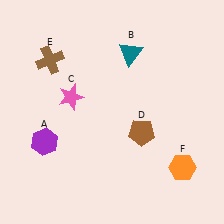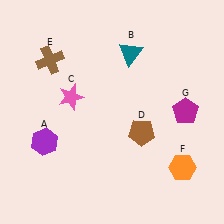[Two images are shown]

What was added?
A magenta pentagon (G) was added in Image 2.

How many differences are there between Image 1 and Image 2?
There is 1 difference between the two images.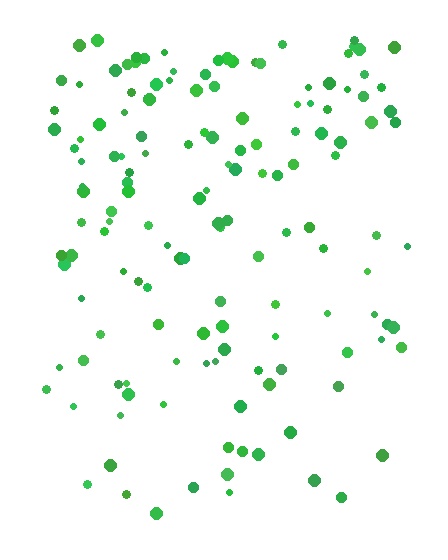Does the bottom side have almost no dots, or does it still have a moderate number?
Still a moderate number, just noticeably fewer than the top.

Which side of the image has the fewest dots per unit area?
The bottom.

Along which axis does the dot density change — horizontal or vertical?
Vertical.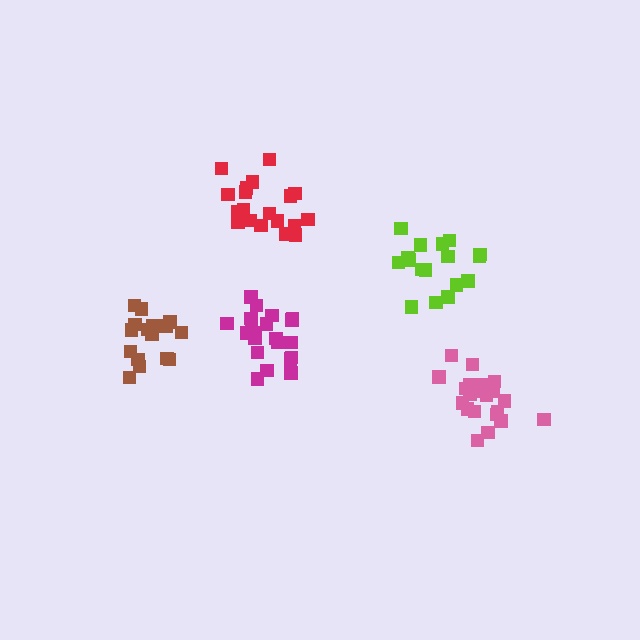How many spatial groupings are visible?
There are 5 spatial groupings.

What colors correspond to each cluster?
The clusters are colored: brown, pink, lime, red, magenta.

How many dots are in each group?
Group 1: 18 dots, Group 2: 21 dots, Group 3: 17 dots, Group 4: 20 dots, Group 5: 21 dots (97 total).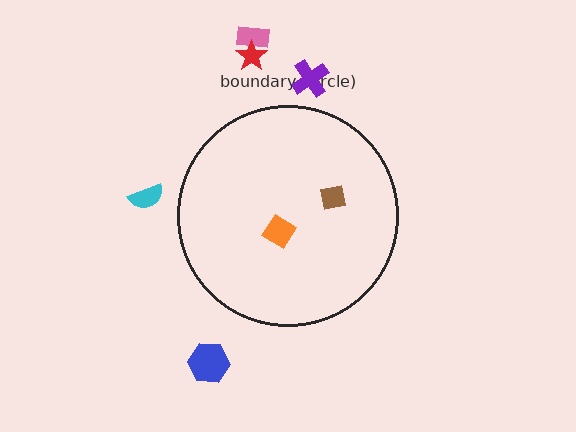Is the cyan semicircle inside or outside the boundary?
Outside.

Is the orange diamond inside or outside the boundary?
Inside.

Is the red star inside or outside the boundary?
Outside.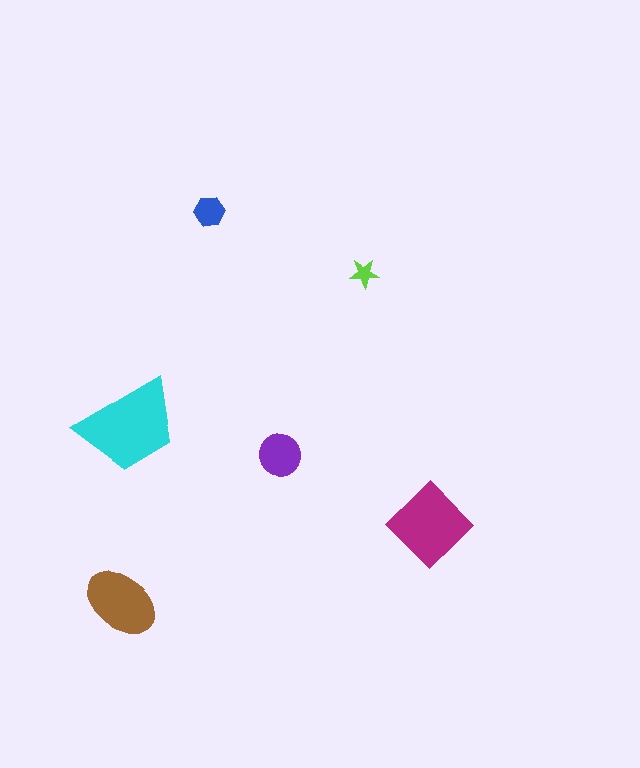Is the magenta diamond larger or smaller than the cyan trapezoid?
Smaller.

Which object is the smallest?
The lime star.